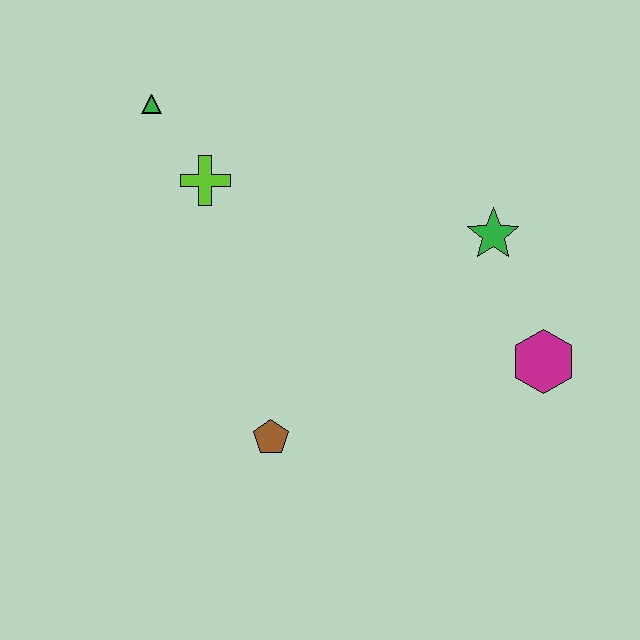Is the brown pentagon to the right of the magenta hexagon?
No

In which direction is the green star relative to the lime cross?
The green star is to the right of the lime cross.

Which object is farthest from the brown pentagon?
The green triangle is farthest from the brown pentagon.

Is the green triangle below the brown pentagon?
No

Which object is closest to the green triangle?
The lime cross is closest to the green triangle.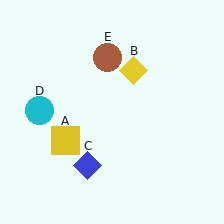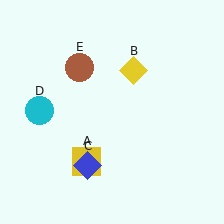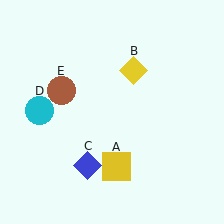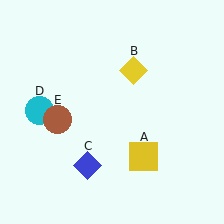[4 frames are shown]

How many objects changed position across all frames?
2 objects changed position: yellow square (object A), brown circle (object E).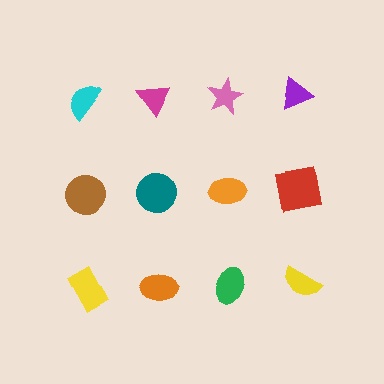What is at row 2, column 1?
A brown circle.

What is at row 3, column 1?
A yellow rectangle.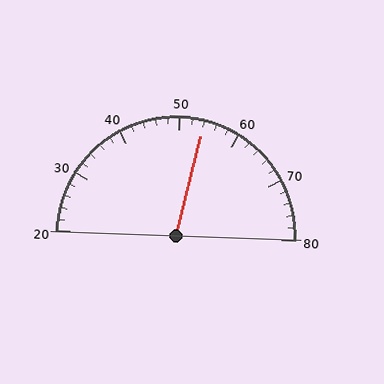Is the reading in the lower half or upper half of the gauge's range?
The reading is in the upper half of the range (20 to 80).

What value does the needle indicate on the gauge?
The needle indicates approximately 54.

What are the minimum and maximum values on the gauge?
The gauge ranges from 20 to 80.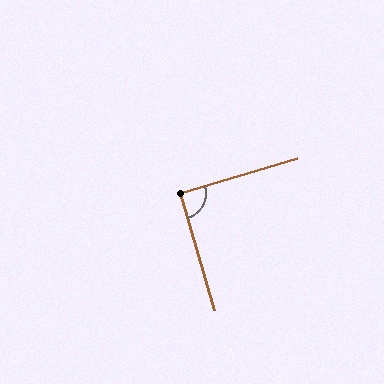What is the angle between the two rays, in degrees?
Approximately 91 degrees.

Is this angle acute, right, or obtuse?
It is approximately a right angle.